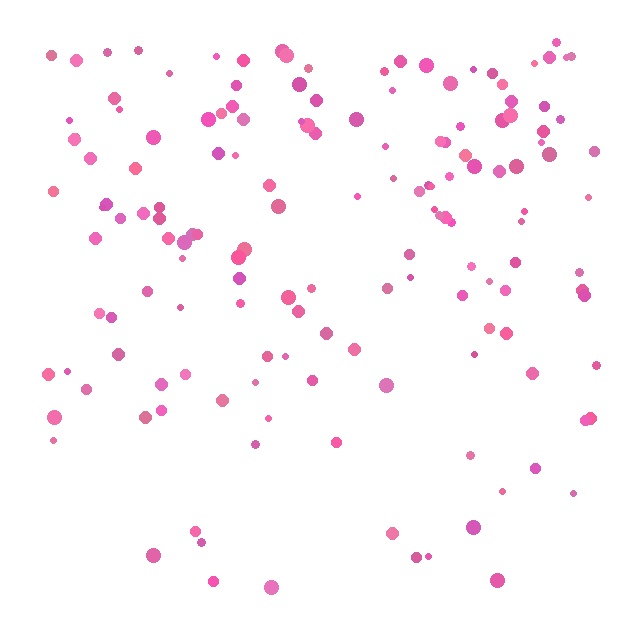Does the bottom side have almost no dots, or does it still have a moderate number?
Still a moderate number, just noticeably fewer than the top.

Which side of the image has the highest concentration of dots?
The top.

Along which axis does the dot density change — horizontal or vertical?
Vertical.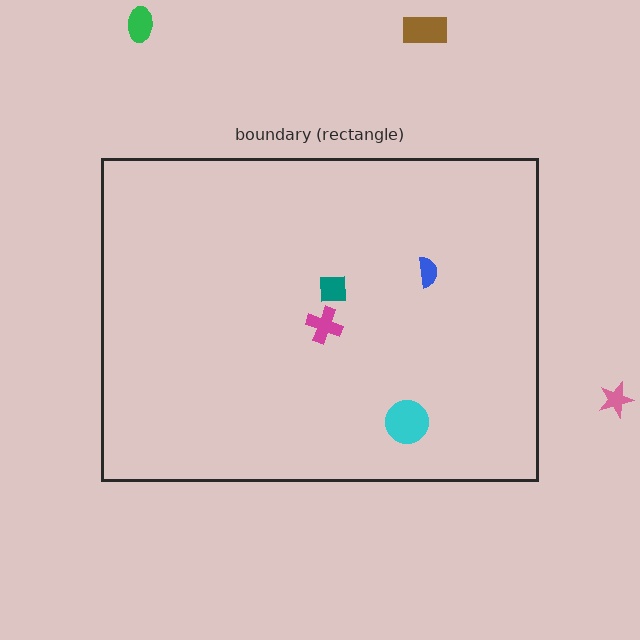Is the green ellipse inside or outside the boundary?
Outside.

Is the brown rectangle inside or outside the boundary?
Outside.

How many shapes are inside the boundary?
4 inside, 3 outside.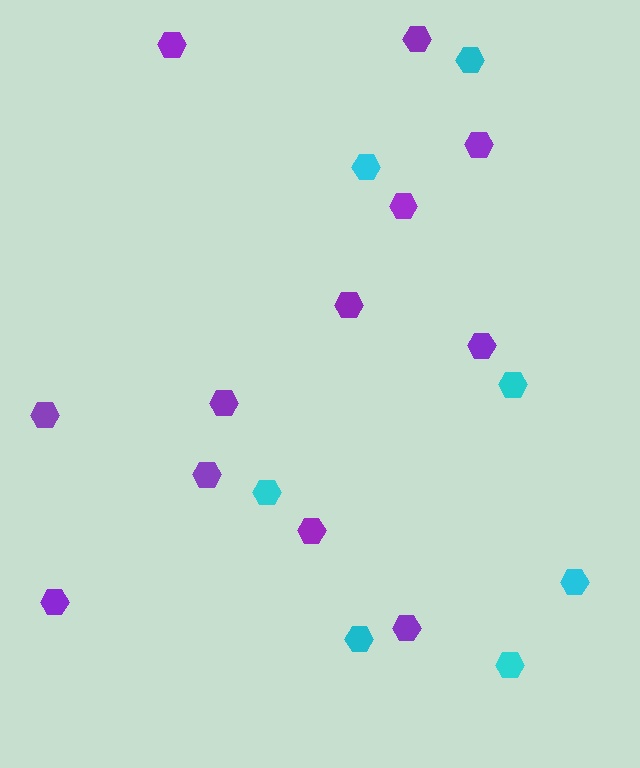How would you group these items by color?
There are 2 groups: one group of purple hexagons (12) and one group of cyan hexagons (7).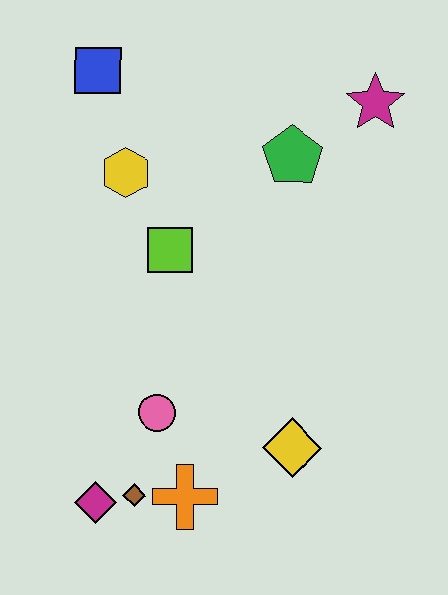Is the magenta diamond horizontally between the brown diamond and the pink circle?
No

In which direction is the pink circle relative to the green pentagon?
The pink circle is below the green pentagon.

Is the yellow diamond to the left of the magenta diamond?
No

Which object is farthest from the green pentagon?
The magenta diamond is farthest from the green pentagon.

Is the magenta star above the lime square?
Yes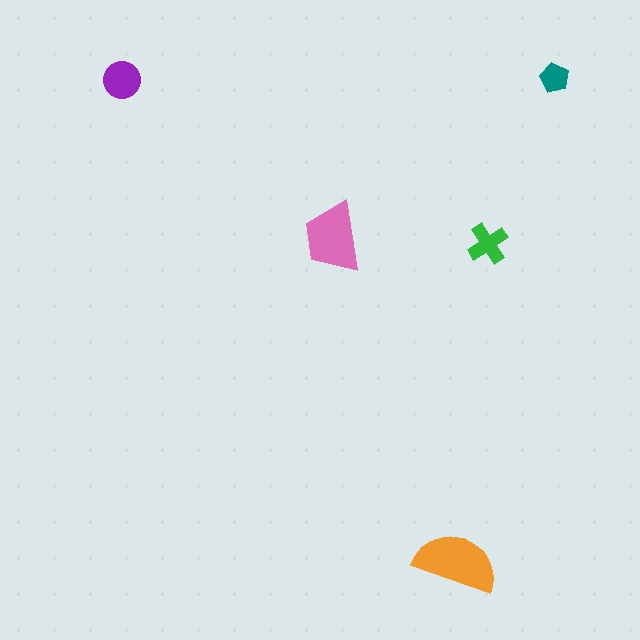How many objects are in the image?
There are 5 objects in the image.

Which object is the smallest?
The teal pentagon.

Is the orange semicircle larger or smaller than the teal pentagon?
Larger.